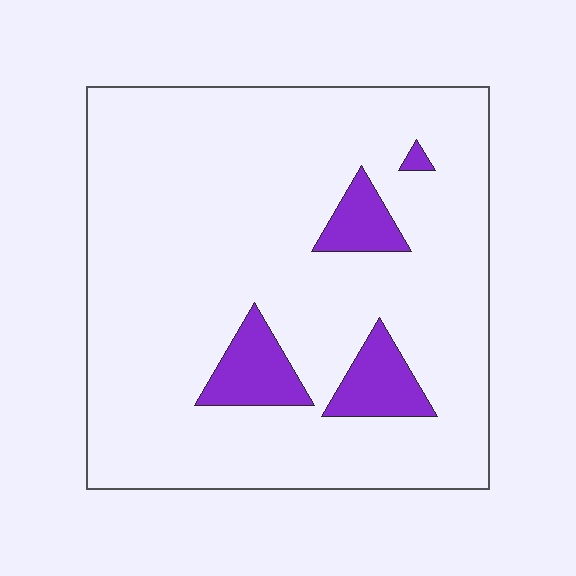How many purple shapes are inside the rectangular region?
4.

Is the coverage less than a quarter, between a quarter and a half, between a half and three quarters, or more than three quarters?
Less than a quarter.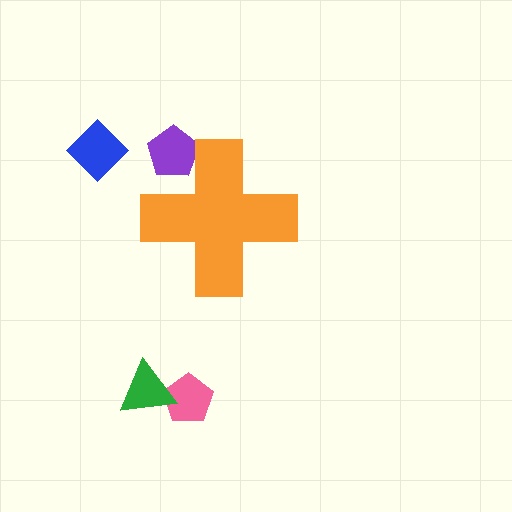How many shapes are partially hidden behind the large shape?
1 shape is partially hidden.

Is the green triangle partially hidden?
No, the green triangle is fully visible.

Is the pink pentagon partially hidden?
No, the pink pentagon is fully visible.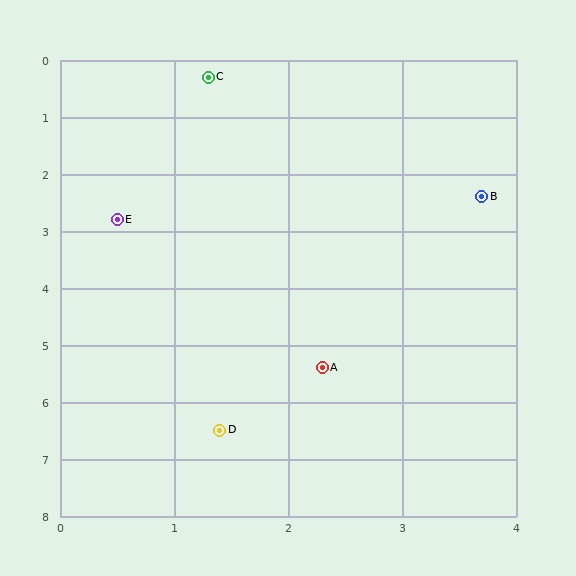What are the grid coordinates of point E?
Point E is at approximately (0.5, 2.8).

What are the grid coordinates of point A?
Point A is at approximately (2.3, 5.4).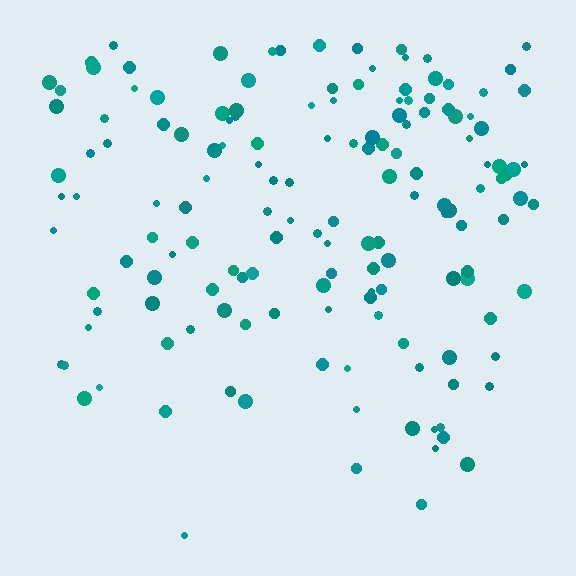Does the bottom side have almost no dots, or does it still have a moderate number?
Still a moderate number, just noticeably fewer than the top.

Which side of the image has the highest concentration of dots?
The top.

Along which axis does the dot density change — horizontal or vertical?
Vertical.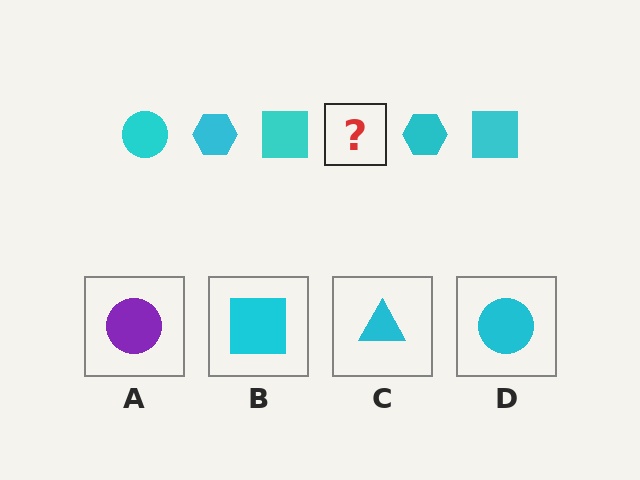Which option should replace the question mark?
Option D.